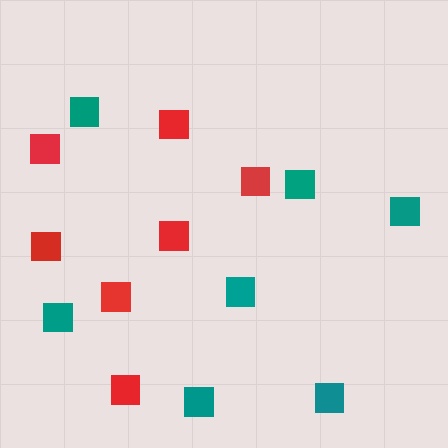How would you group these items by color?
There are 2 groups: one group of red squares (7) and one group of teal squares (7).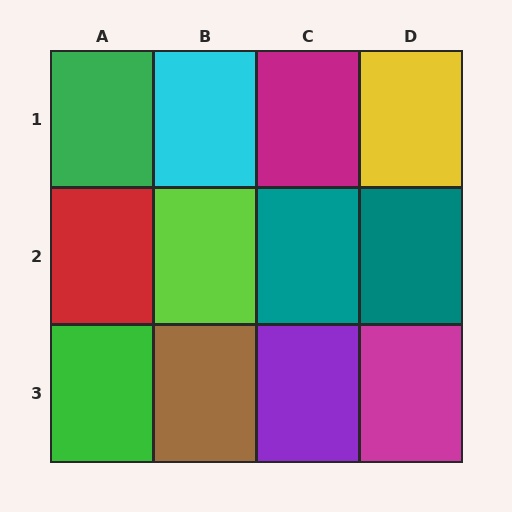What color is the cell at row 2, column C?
Teal.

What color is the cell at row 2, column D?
Teal.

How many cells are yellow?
1 cell is yellow.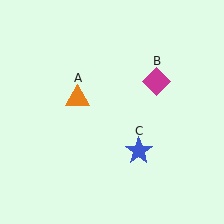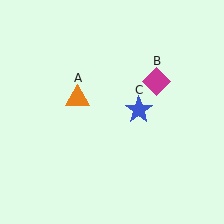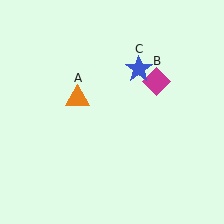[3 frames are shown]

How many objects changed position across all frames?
1 object changed position: blue star (object C).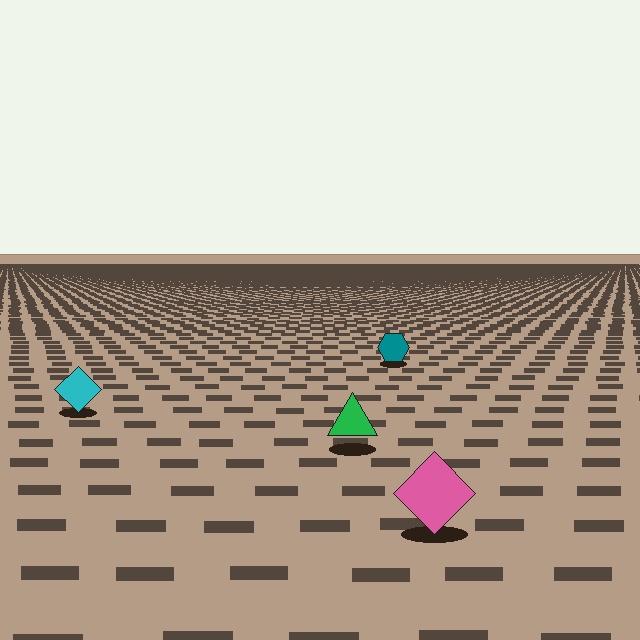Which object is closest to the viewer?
The pink diamond is closest. The texture marks near it are larger and more spread out.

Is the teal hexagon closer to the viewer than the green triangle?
No. The green triangle is closer — you can tell from the texture gradient: the ground texture is coarser near it.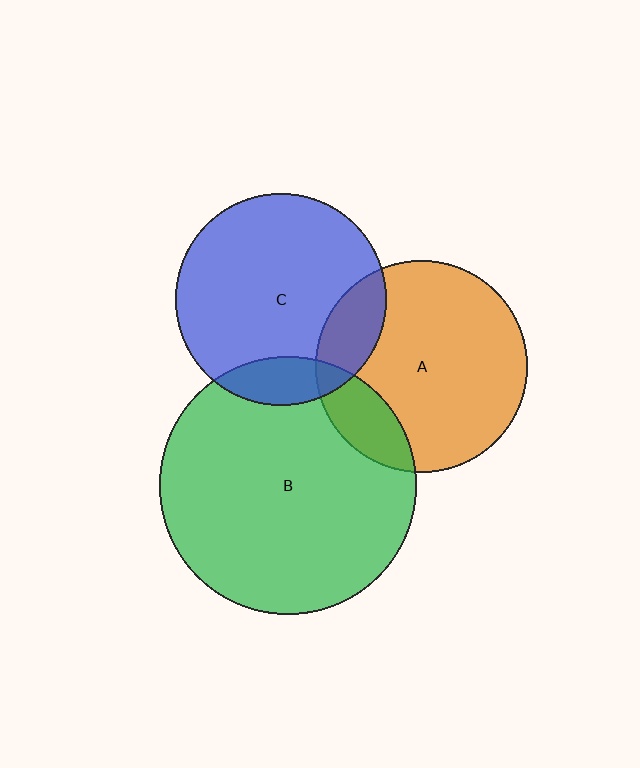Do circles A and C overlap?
Yes.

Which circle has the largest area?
Circle B (green).